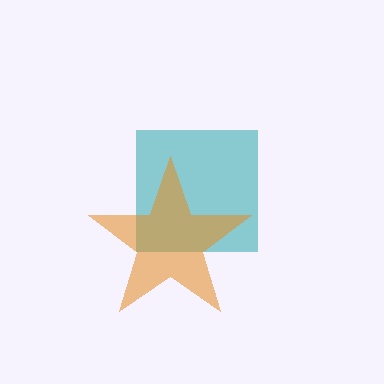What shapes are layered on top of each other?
The layered shapes are: a teal square, an orange star.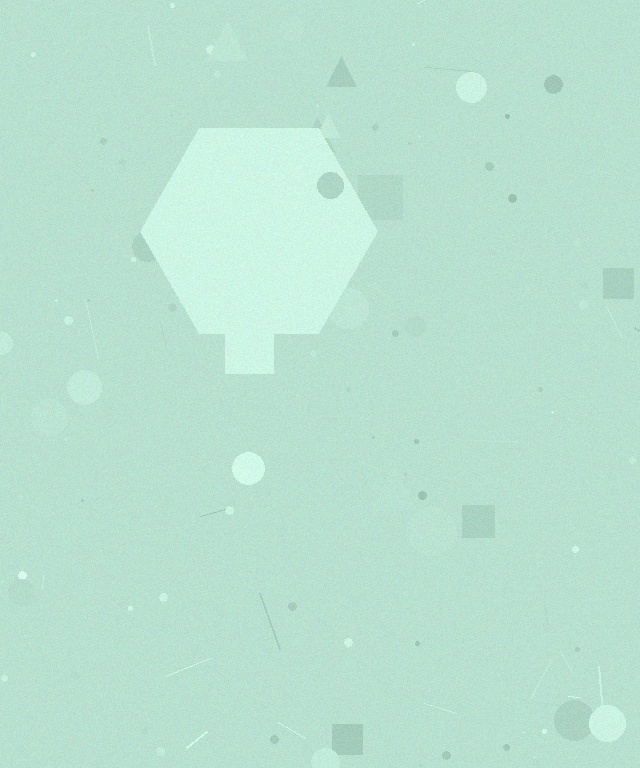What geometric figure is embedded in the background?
A hexagon is embedded in the background.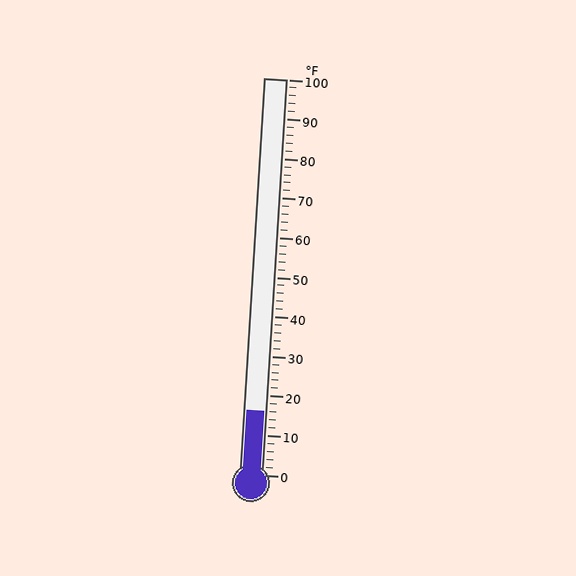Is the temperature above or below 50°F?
The temperature is below 50°F.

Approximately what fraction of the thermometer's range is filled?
The thermometer is filled to approximately 15% of its range.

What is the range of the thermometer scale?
The thermometer scale ranges from 0°F to 100°F.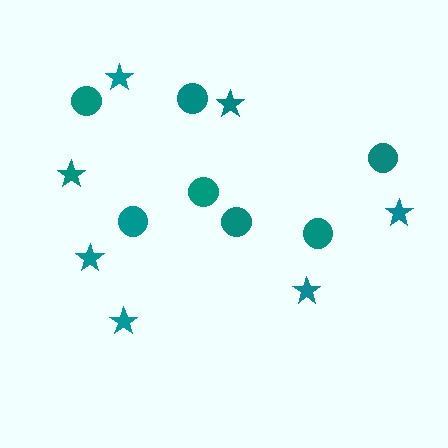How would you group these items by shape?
There are 2 groups: one group of stars (7) and one group of circles (7).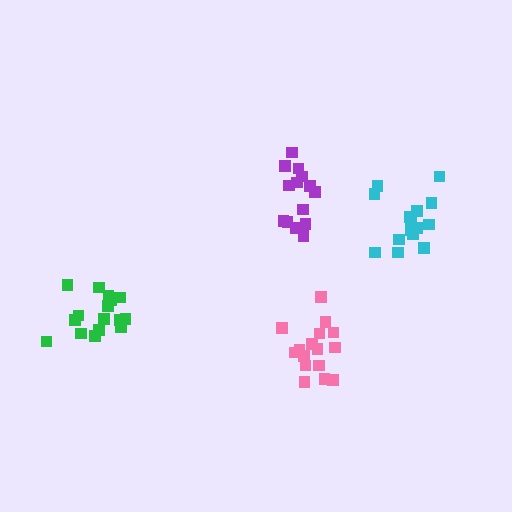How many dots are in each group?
Group 1: 16 dots, Group 2: 14 dots, Group 3: 15 dots, Group 4: 16 dots (61 total).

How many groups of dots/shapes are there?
There are 4 groups.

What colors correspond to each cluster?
The clusters are colored: pink, purple, cyan, green.